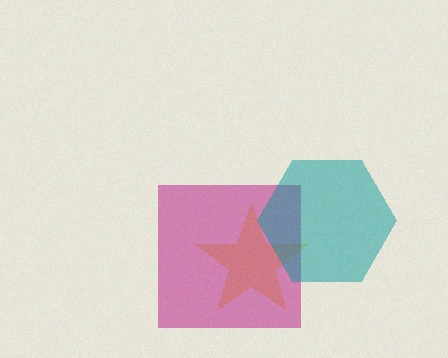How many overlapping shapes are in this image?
There are 3 overlapping shapes in the image.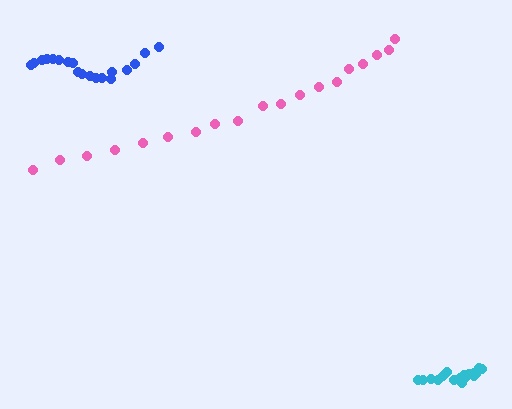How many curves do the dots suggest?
There are 3 distinct paths.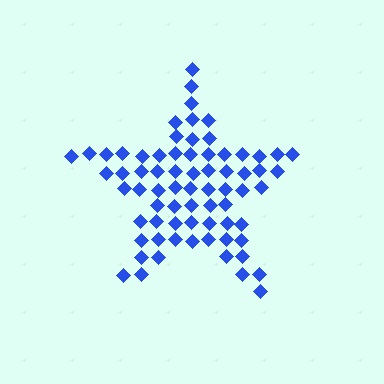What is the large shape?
The large shape is a star.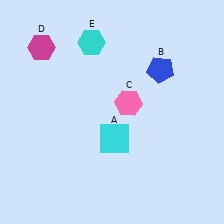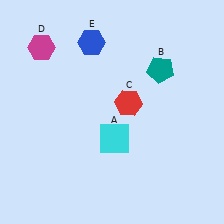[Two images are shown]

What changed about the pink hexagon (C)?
In Image 1, C is pink. In Image 2, it changed to red.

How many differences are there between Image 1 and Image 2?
There are 3 differences between the two images.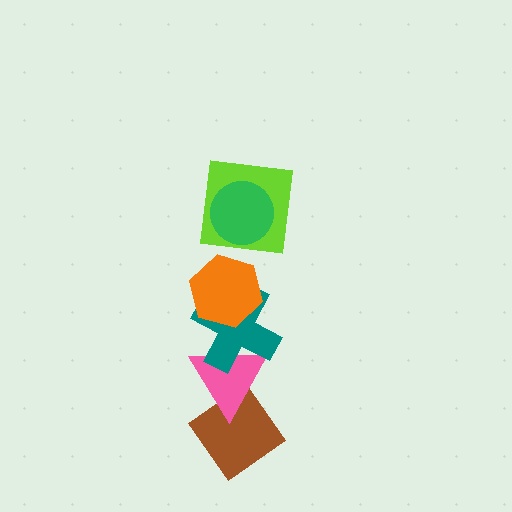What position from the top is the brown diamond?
The brown diamond is 6th from the top.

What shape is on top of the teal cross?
The orange hexagon is on top of the teal cross.